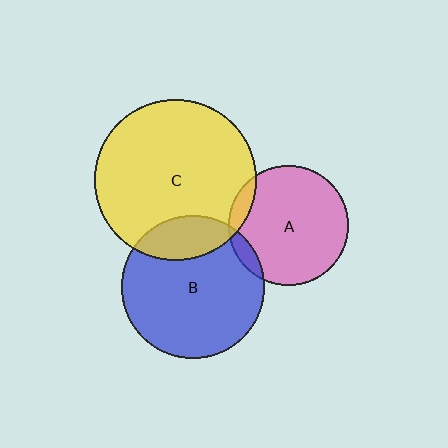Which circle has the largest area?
Circle C (yellow).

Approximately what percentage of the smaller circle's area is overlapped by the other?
Approximately 5%.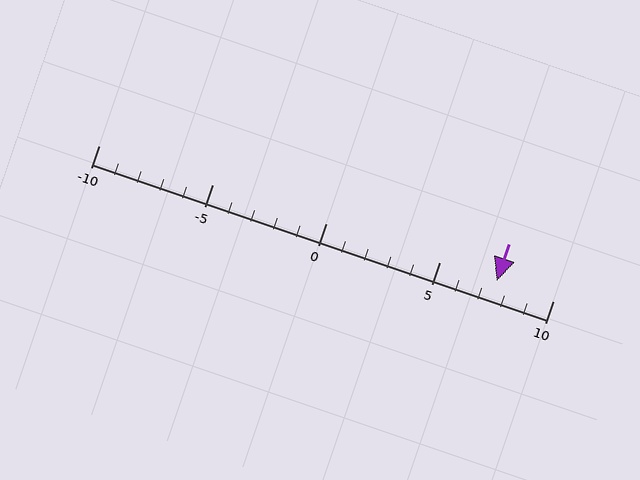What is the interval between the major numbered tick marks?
The major tick marks are spaced 5 units apart.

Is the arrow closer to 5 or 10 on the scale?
The arrow is closer to 10.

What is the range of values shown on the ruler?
The ruler shows values from -10 to 10.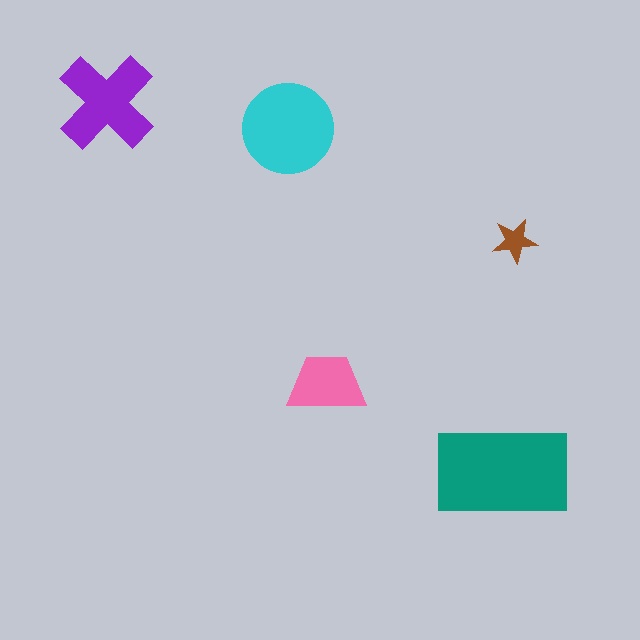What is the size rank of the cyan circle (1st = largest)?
2nd.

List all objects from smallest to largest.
The brown star, the pink trapezoid, the purple cross, the cyan circle, the teal rectangle.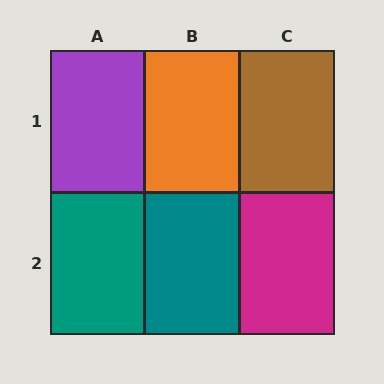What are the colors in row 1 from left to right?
Purple, orange, brown.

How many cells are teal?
2 cells are teal.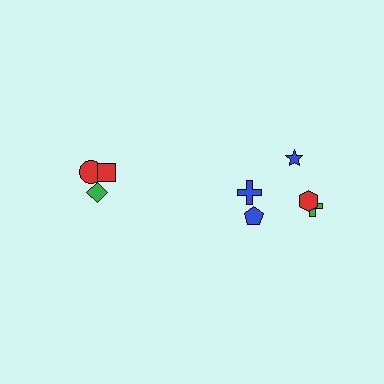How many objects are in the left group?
There are 3 objects.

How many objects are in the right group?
There are 5 objects.